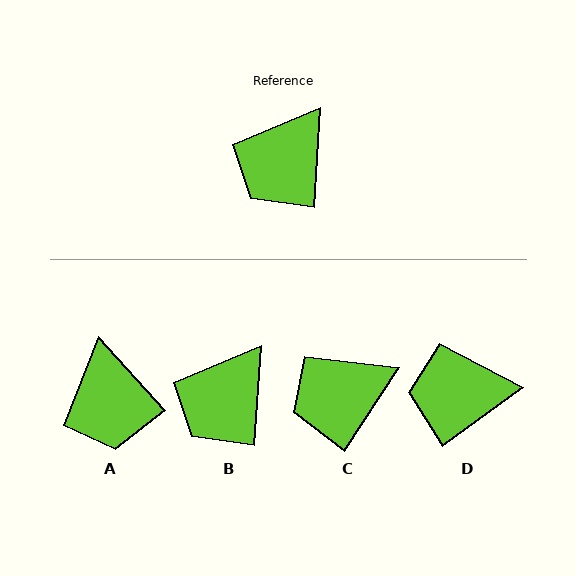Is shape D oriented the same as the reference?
No, it is off by about 50 degrees.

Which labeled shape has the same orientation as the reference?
B.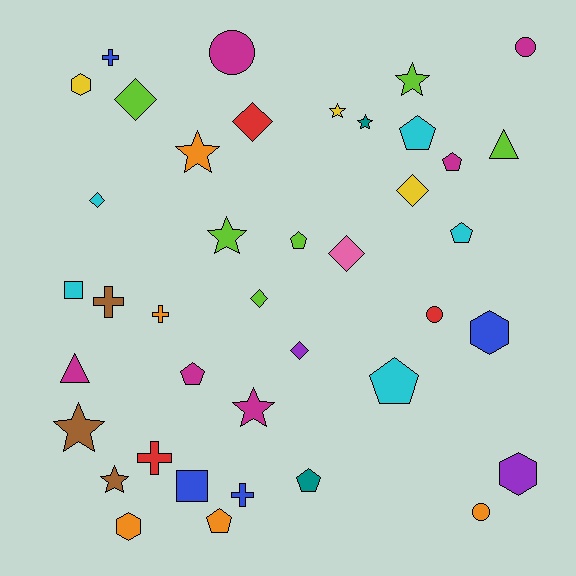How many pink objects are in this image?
There is 1 pink object.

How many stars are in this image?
There are 8 stars.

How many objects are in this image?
There are 40 objects.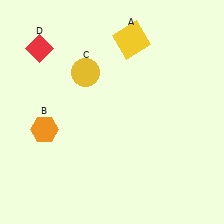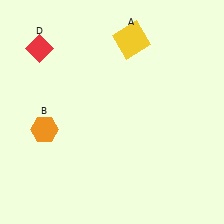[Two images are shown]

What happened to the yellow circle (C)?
The yellow circle (C) was removed in Image 2. It was in the top-left area of Image 1.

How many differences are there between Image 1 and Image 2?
There is 1 difference between the two images.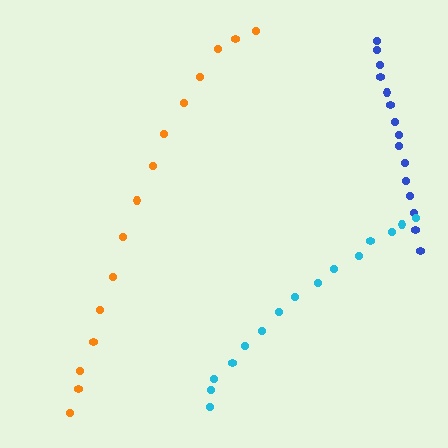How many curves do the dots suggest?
There are 3 distinct paths.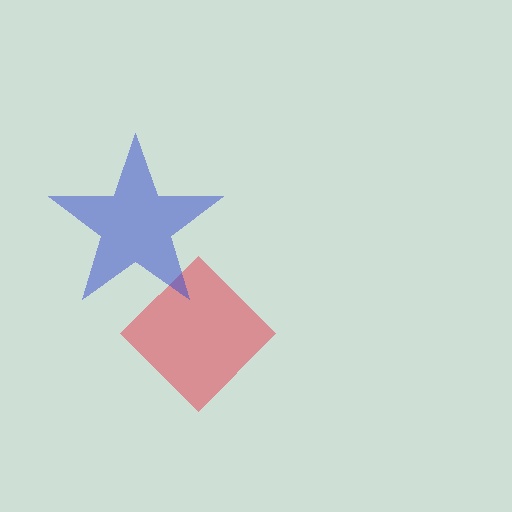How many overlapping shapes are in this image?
There are 2 overlapping shapes in the image.